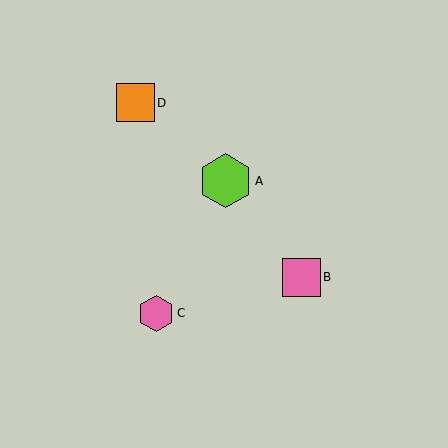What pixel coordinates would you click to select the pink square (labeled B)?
Click at (301, 277) to select the pink square B.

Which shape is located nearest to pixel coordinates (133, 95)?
The orange square (labeled D) at (135, 103) is nearest to that location.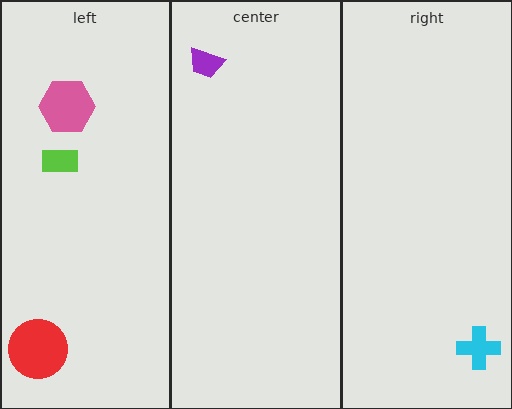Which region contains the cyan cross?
The right region.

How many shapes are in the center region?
1.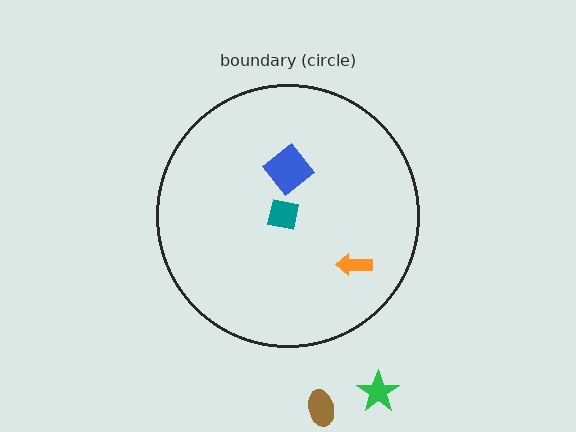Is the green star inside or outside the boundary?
Outside.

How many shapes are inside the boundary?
3 inside, 2 outside.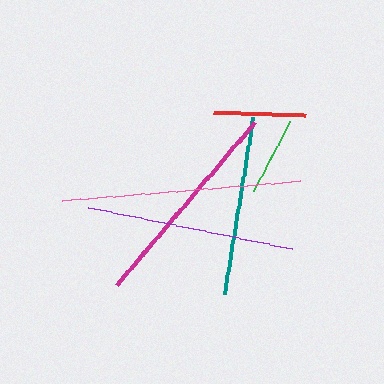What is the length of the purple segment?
The purple segment is approximately 209 pixels long.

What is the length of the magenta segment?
The magenta segment is approximately 213 pixels long.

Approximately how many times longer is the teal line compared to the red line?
The teal line is approximately 2.0 times the length of the red line.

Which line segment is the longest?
The pink line is the longest at approximately 239 pixels.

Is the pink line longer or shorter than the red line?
The pink line is longer than the red line.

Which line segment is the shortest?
The green line is the shortest at approximately 79 pixels.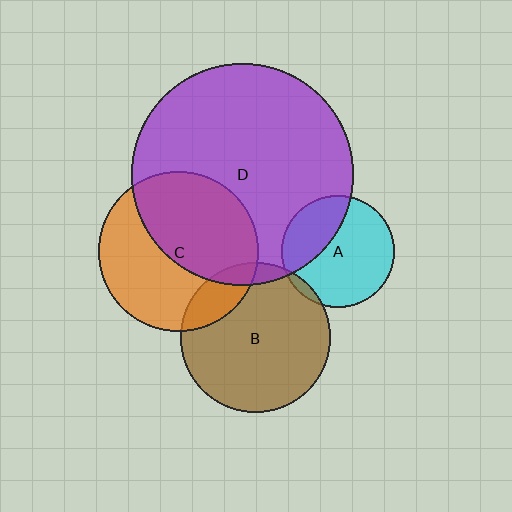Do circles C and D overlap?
Yes.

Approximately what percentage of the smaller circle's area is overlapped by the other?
Approximately 50%.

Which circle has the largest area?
Circle D (purple).